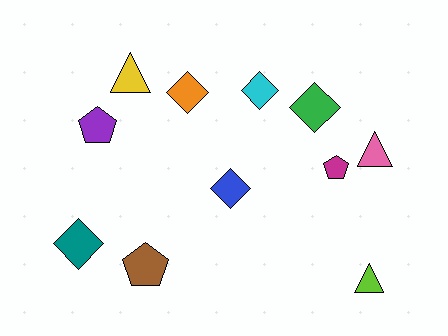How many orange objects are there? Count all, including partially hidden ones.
There is 1 orange object.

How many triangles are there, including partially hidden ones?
There are 3 triangles.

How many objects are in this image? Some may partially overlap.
There are 11 objects.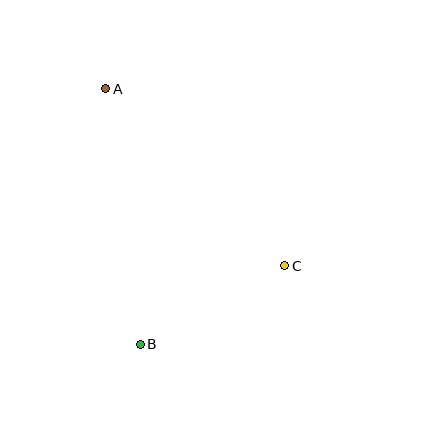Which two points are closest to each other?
Points B and C are closest to each other.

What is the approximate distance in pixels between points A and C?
The distance between A and C is approximately 252 pixels.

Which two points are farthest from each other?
Points A and B are farthest from each other.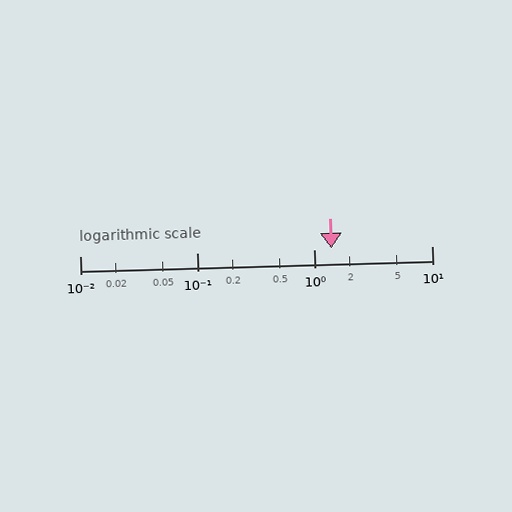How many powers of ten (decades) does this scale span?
The scale spans 3 decades, from 0.01 to 10.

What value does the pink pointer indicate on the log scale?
The pointer indicates approximately 1.4.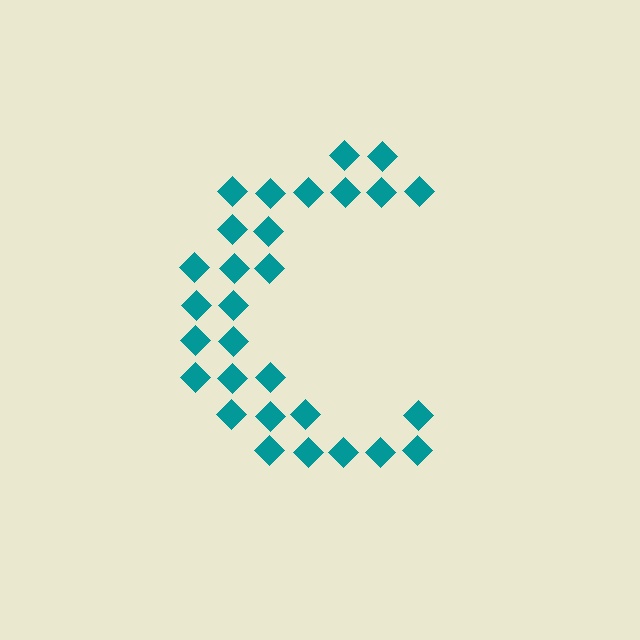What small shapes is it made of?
It is made of small diamonds.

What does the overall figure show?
The overall figure shows the letter C.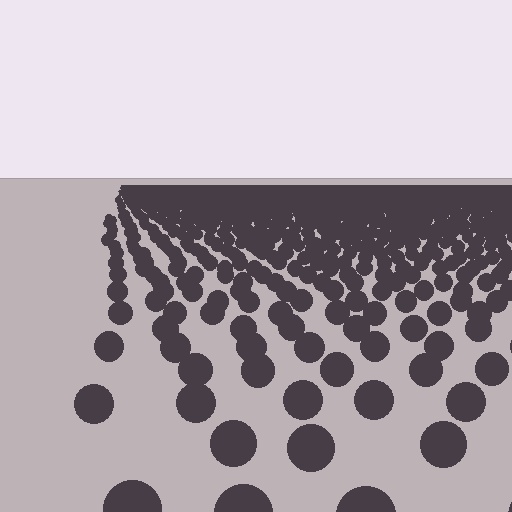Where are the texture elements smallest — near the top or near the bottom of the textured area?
Near the top.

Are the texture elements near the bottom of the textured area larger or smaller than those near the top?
Larger. Near the bottom, elements are closer to the viewer and appear at a bigger on-screen size.